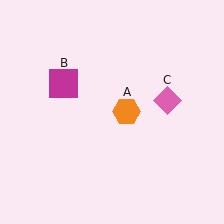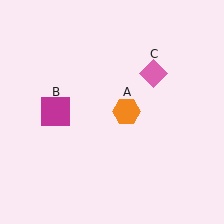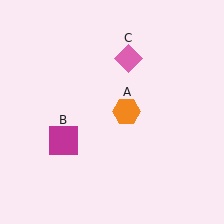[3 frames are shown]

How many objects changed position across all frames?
2 objects changed position: magenta square (object B), pink diamond (object C).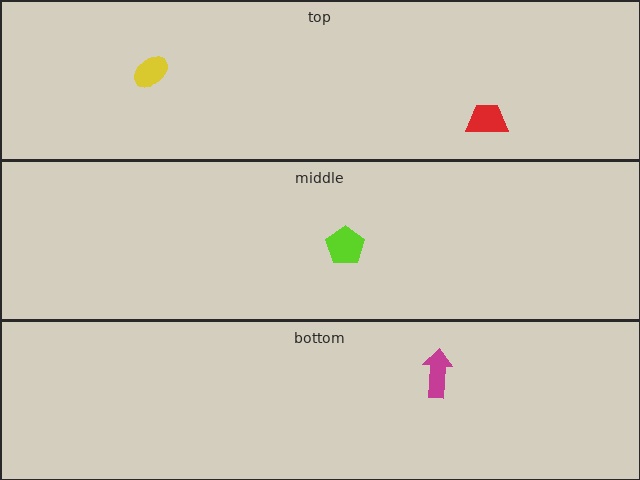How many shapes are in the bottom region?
1.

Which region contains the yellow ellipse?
The top region.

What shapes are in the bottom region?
The magenta arrow.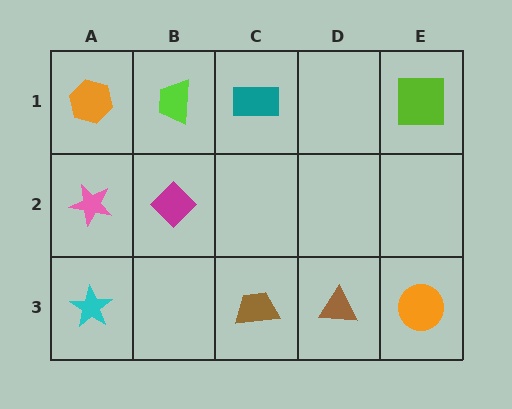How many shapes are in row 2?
2 shapes.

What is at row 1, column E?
A lime square.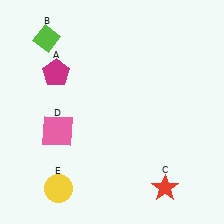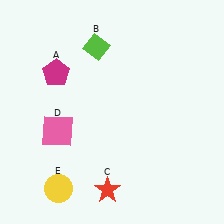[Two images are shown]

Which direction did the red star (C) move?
The red star (C) moved left.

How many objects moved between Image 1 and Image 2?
2 objects moved between the two images.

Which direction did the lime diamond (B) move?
The lime diamond (B) moved right.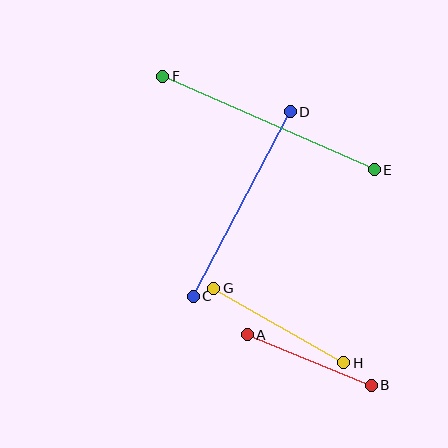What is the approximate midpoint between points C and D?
The midpoint is at approximately (242, 204) pixels.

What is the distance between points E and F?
The distance is approximately 231 pixels.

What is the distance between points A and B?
The distance is approximately 134 pixels.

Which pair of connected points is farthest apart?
Points E and F are farthest apart.